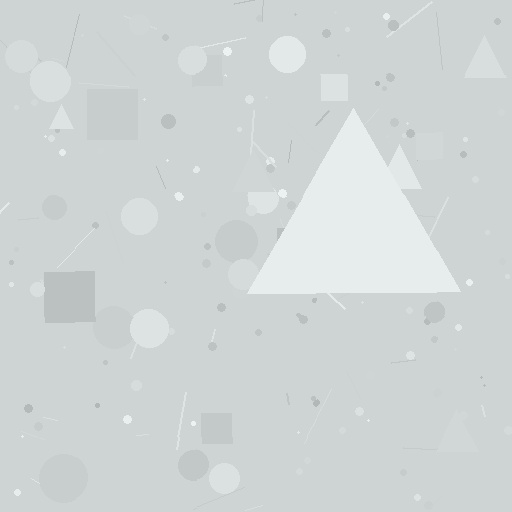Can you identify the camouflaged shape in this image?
The camouflaged shape is a triangle.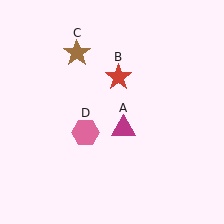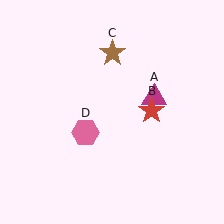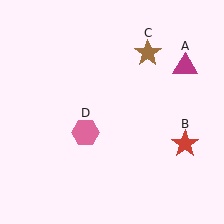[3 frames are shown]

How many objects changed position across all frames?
3 objects changed position: magenta triangle (object A), red star (object B), brown star (object C).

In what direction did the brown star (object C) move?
The brown star (object C) moved right.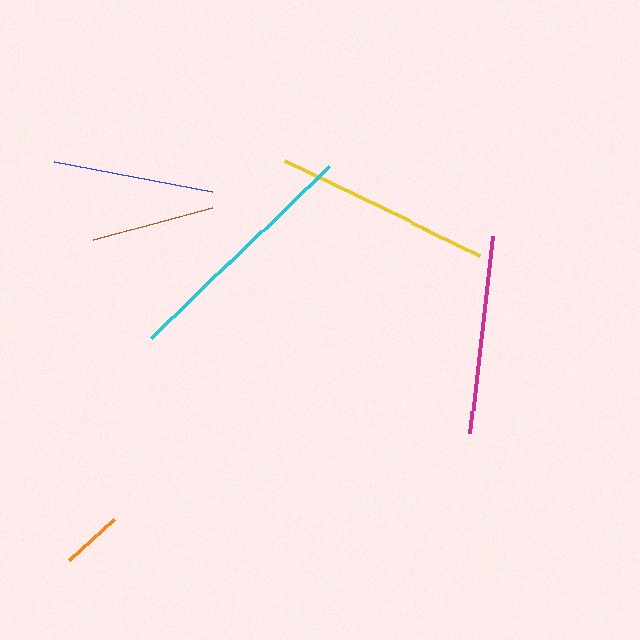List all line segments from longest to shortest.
From longest to shortest: cyan, yellow, magenta, blue, brown, orange.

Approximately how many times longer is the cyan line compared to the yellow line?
The cyan line is approximately 1.1 times the length of the yellow line.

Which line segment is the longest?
The cyan line is the longest at approximately 247 pixels.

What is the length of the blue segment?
The blue segment is approximately 161 pixels long.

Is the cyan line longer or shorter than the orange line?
The cyan line is longer than the orange line.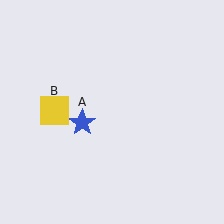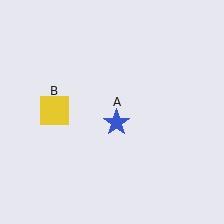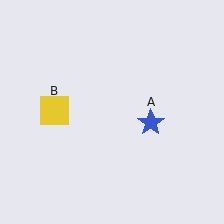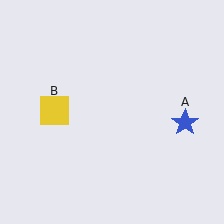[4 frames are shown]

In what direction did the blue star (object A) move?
The blue star (object A) moved right.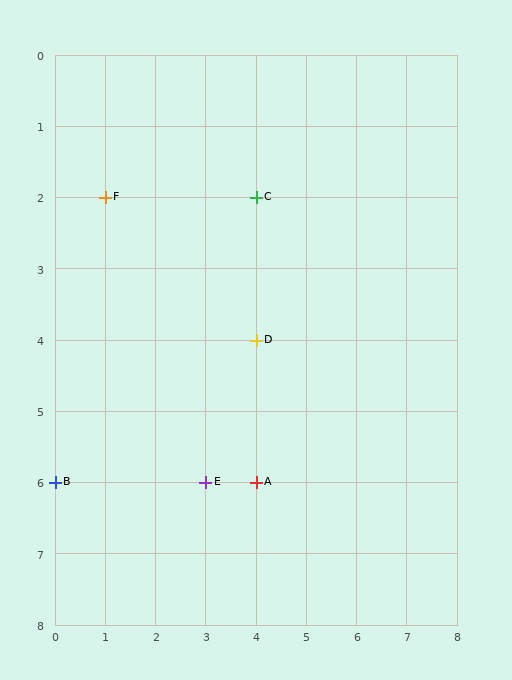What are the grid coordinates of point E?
Point E is at grid coordinates (3, 6).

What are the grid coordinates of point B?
Point B is at grid coordinates (0, 6).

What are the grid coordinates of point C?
Point C is at grid coordinates (4, 2).